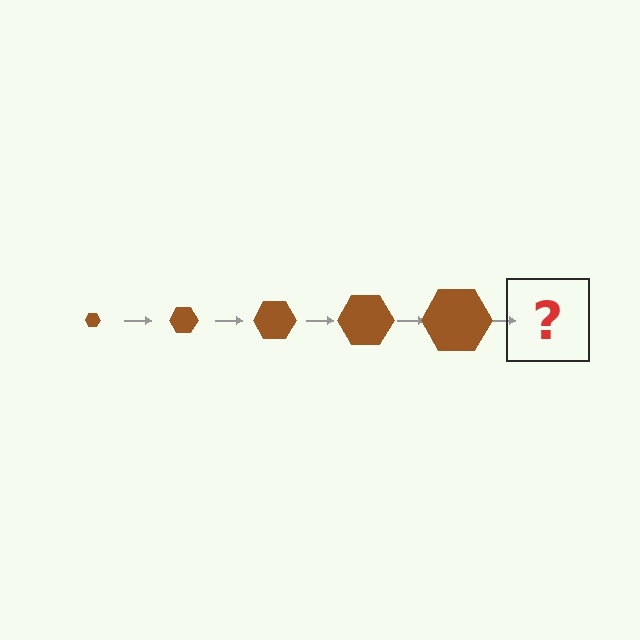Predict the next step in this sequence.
The next step is a brown hexagon, larger than the previous one.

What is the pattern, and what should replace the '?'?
The pattern is that the hexagon gets progressively larger each step. The '?' should be a brown hexagon, larger than the previous one.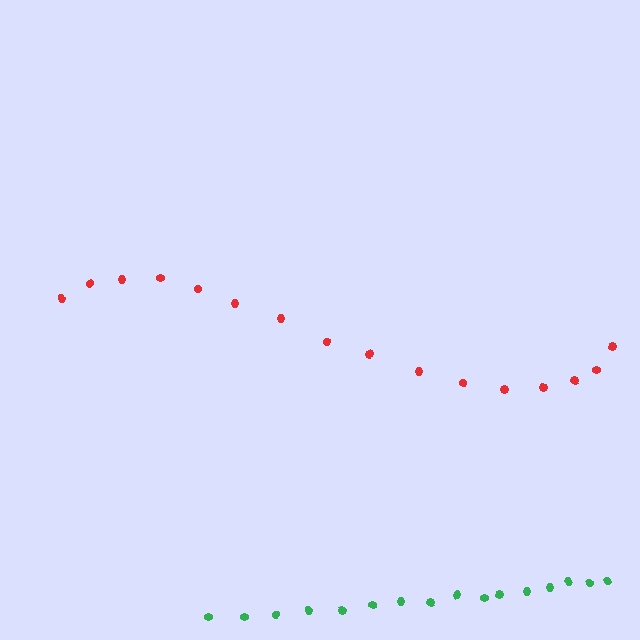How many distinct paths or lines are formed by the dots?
There are 2 distinct paths.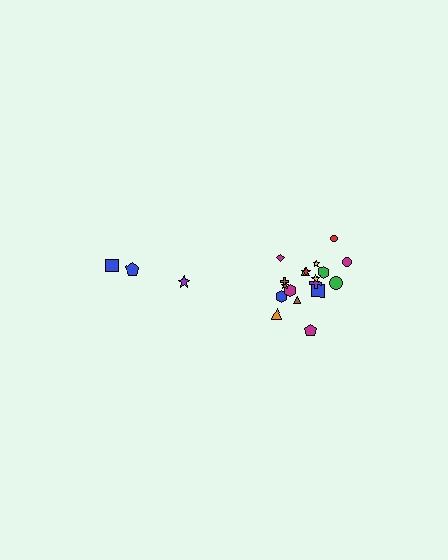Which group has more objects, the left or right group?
The right group.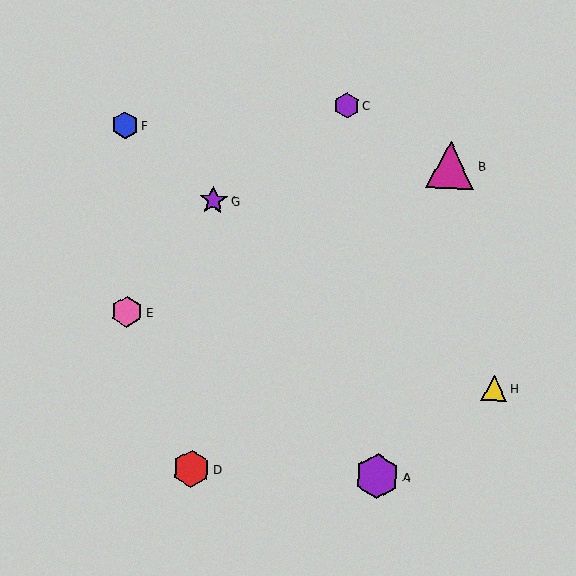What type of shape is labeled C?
Shape C is a purple hexagon.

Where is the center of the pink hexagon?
The center of the pink hexagon is at (127, 312).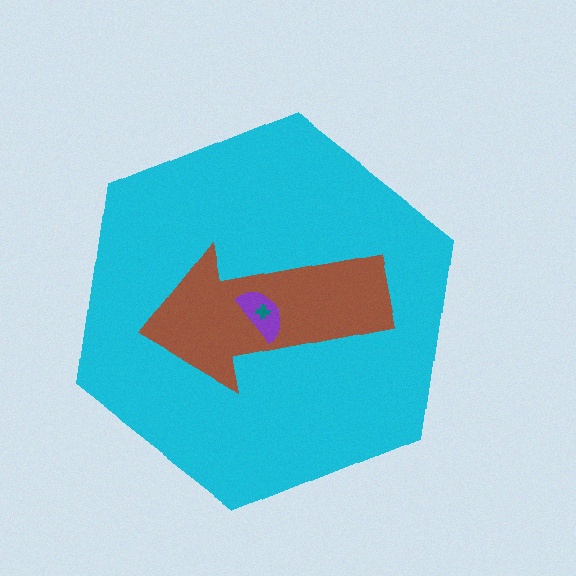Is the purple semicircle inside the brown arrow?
Yes.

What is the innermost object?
The teal cross.